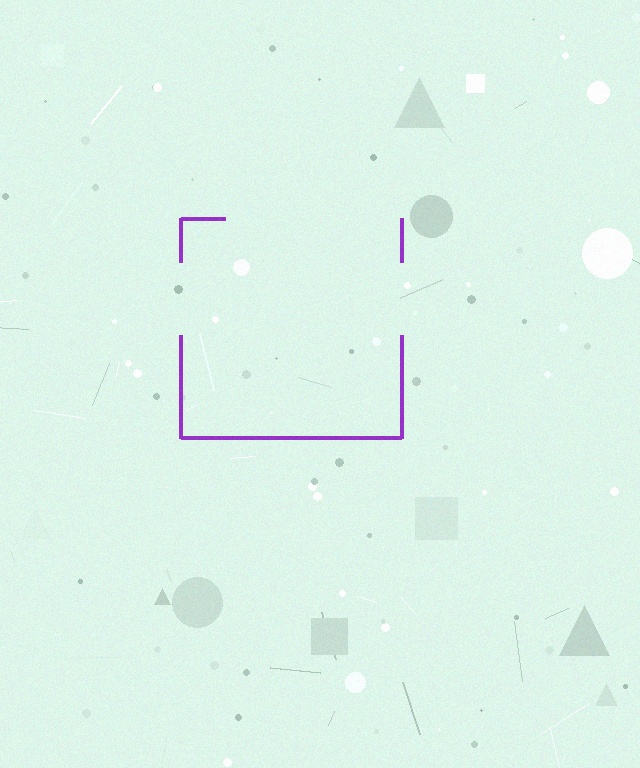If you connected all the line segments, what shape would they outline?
They would outline a square.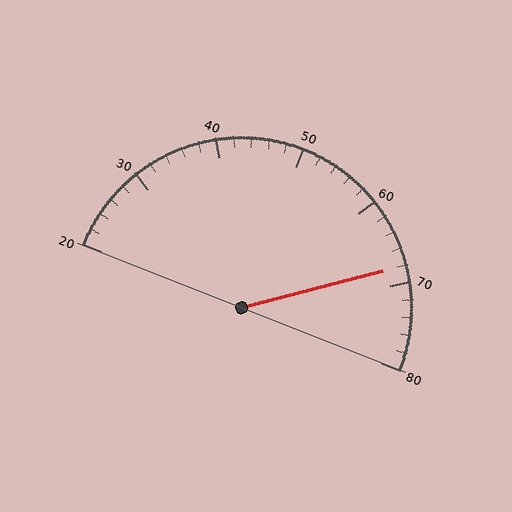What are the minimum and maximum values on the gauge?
The gauge ranges from 20 to 80.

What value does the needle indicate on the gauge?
The needle indicates approximately 68.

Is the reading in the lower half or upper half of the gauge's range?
The reading is in the upper half of the range (20 to 80).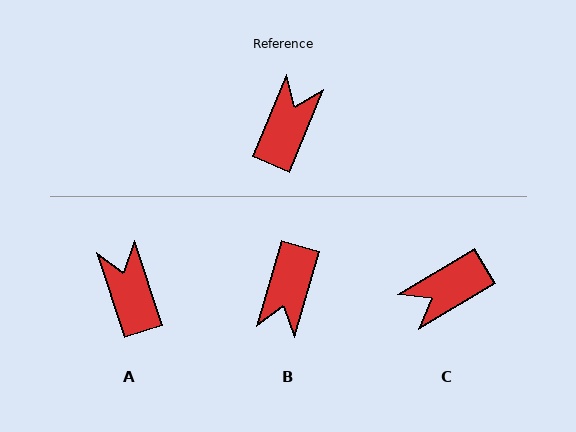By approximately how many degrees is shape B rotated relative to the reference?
Approximately 174 degrees clockwise.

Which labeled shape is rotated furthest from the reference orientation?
B, about 174 degrees away.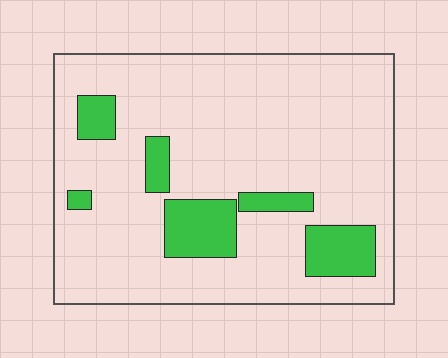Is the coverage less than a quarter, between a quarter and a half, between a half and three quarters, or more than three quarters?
Less than a quarter.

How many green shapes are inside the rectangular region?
6.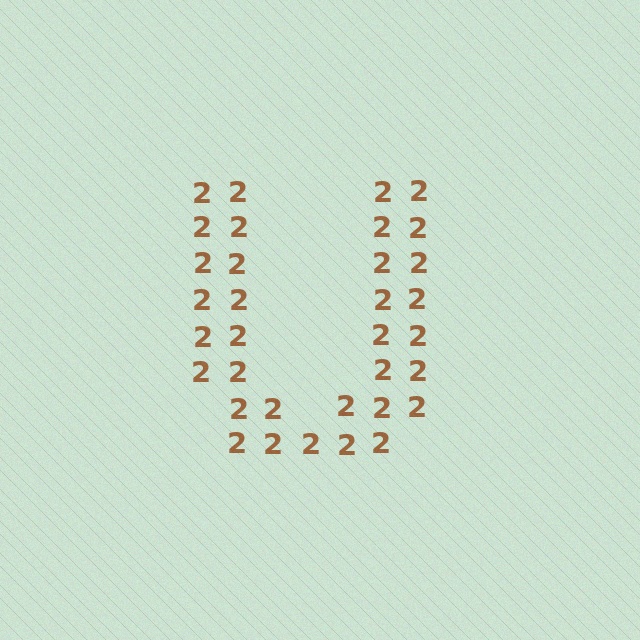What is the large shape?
The large shape is the letter U.